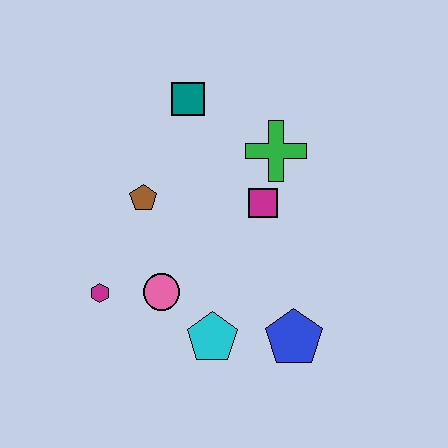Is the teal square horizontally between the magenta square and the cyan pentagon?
No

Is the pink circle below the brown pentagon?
Yes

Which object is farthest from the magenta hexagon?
The green cross is farthest from the magenta hexagon.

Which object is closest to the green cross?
The magenta square is closest to the green cross.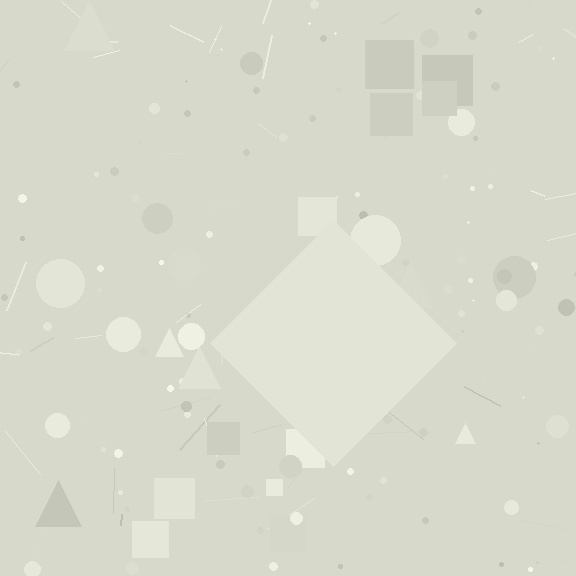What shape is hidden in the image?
A diamond is hidden in the image.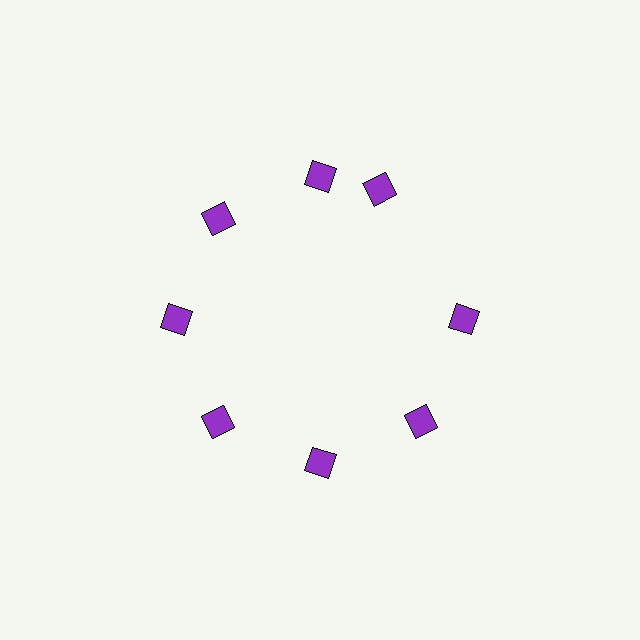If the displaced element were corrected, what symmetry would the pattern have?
It would have 8-fold rotational symmetry — the pattern would map onto itself every 45 degrees.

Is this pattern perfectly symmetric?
No. The 8 purple diamonds are arranged in a ring, but one element near the 2 o'clock position is rotated out of alignment along the ring, breaking the 8-fold rotational symmetry.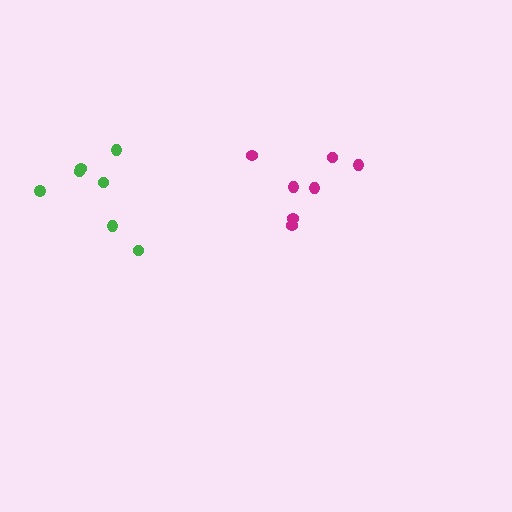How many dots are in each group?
Group 1: 7 dots, Group 2: 7 dots (14 total).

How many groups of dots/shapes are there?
There are 2 groups.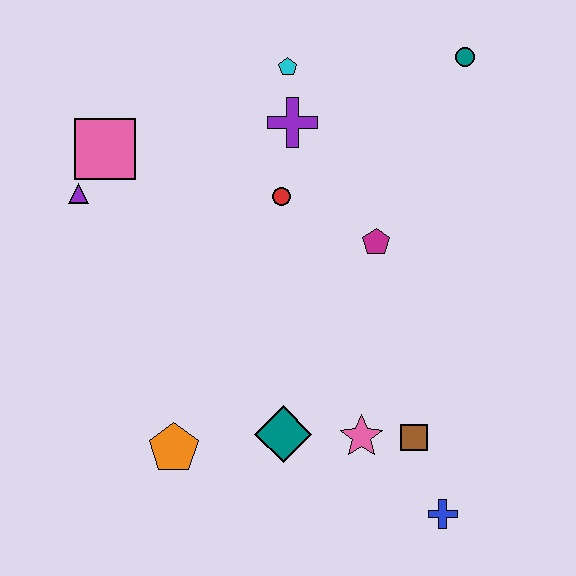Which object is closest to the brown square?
The pink star is closest to the brown square.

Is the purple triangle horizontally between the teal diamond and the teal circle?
No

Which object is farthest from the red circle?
The blue cross is farthest from the red circle.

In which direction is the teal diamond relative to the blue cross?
The teal diamond is to the left of the blue cross.